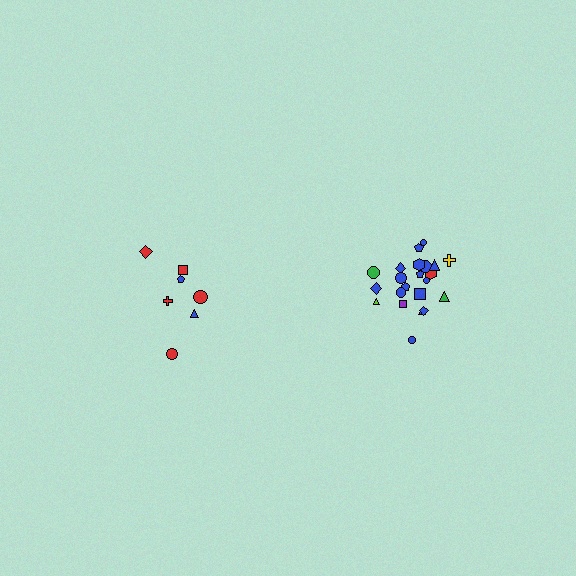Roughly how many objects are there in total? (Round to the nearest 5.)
Roughly 30 objects in total.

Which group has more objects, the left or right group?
The right group.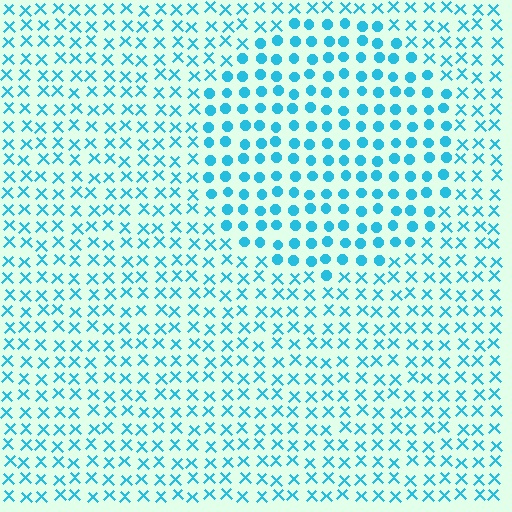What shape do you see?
I see a circle.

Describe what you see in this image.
The image is filled with small cyan elements arranged in a uniform grid. A circle-shaped region contains circles, while the surrounding area contains X marks. The boundary is defined purely by the change in element shape.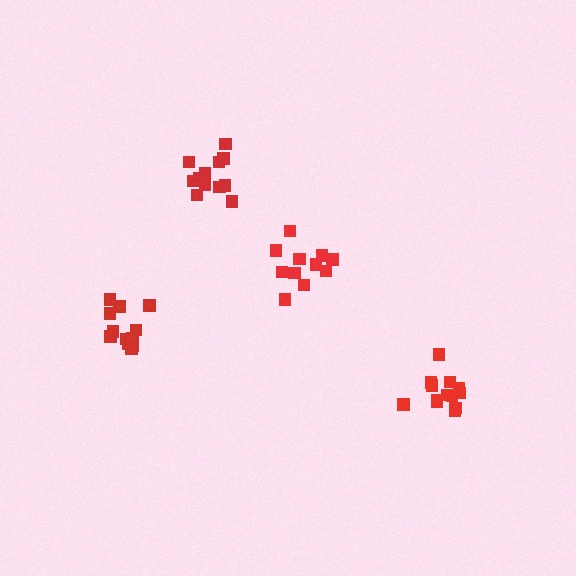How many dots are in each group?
Group 1: 12 dots, Group 2: 11 dots, Group 3: 13 dots, Group 4: 13 dots (49 total).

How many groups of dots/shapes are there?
There are 4 groups.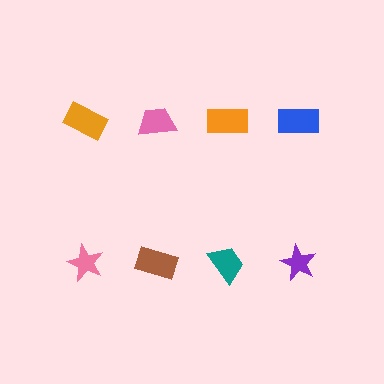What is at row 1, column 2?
A pink trapezoid.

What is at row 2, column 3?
A teal trapezoid.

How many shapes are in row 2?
4 shapes.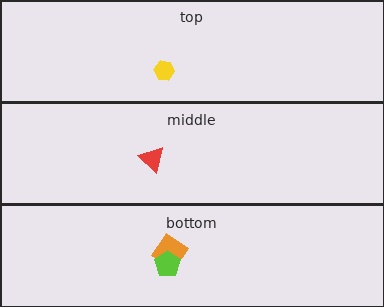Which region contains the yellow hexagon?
The top region.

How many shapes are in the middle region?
1.